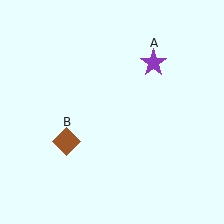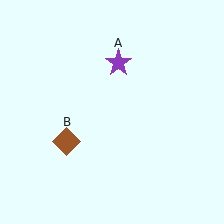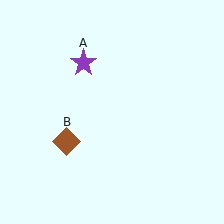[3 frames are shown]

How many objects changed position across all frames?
1 object changed position: purple star (object A).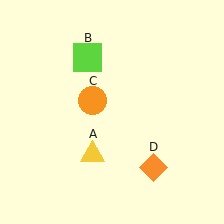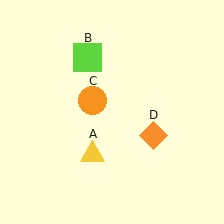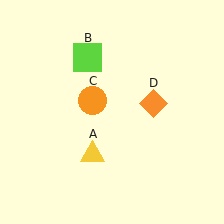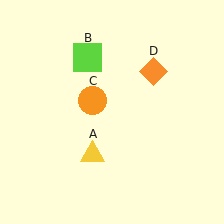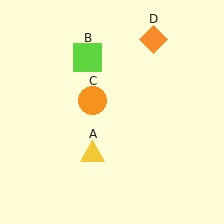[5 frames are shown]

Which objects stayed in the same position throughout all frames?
Yellow triangle (object A) and lime square (object B) and orange circle (object C) remained stationary.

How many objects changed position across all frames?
1 object changed position: orange diamond (object D).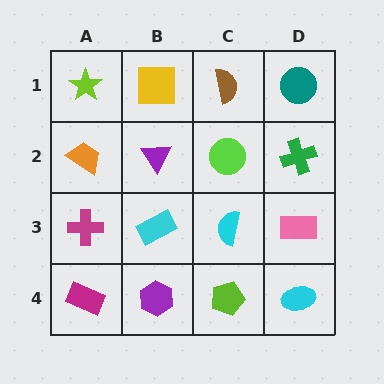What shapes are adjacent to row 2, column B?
A yellow square (row 1, column B), a cyan rectangle (row 3, column B), an orange trapezoid (row 2, column A), a lime circle (row 2, column C).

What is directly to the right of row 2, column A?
A purple triangle.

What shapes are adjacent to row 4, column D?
A pink rectangle (row 3, column D), a lime pentagon (row 4, column C).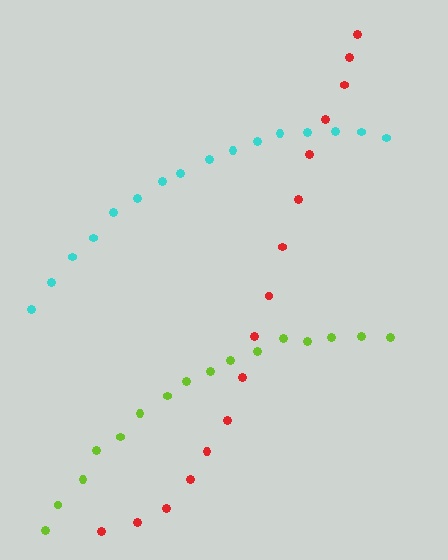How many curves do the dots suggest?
There are 3 distinct paths.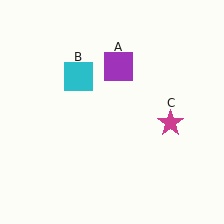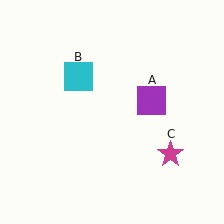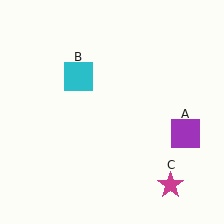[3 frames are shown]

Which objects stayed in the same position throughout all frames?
Cyan square (object B) remained stationary.